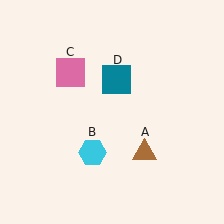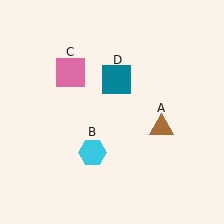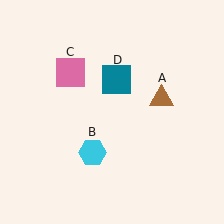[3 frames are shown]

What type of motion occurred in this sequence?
The brown triangle (object A) rotated counterclockwise around the center of the scene.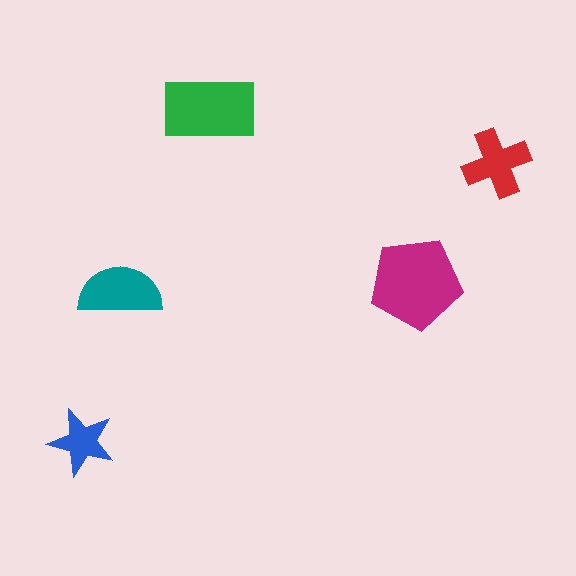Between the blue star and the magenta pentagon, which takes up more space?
The magenta pentagon.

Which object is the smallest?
The blue star.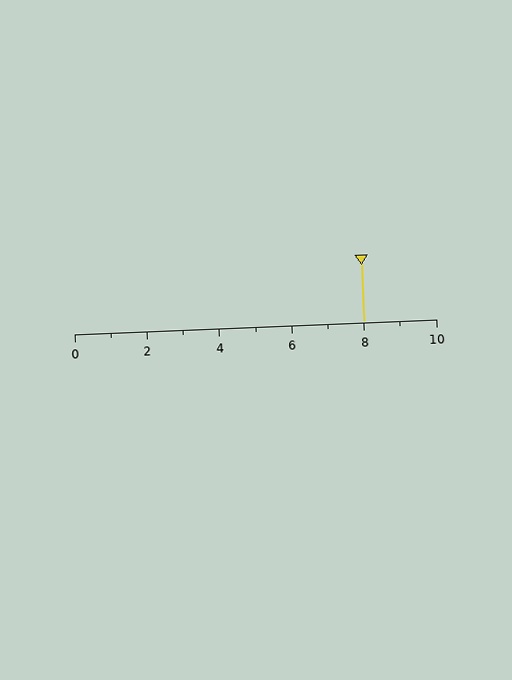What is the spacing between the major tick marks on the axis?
The major ticks are spaced 2 apart.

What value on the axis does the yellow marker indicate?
The marker indicates approximately 8.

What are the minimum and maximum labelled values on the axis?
The axis runs from 0 to 10.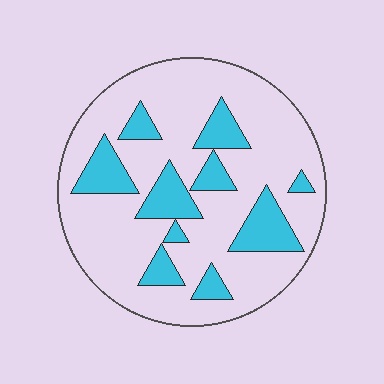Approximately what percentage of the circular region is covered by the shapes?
Approximately 25%.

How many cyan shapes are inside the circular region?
10.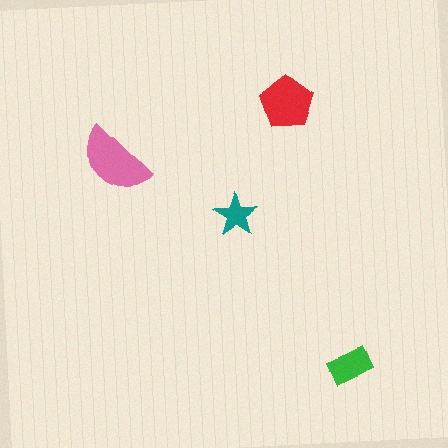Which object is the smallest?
The teal star.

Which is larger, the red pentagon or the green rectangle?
The red pentagon.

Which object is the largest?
The pink semicircle.